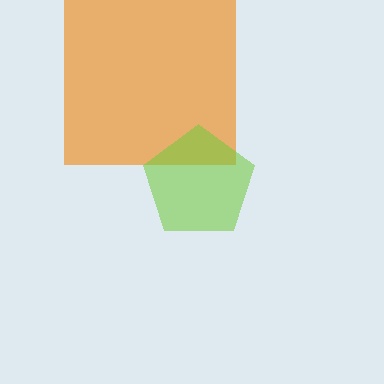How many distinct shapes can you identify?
There are 2 distinct shapes: an orange square, a lime pentagon.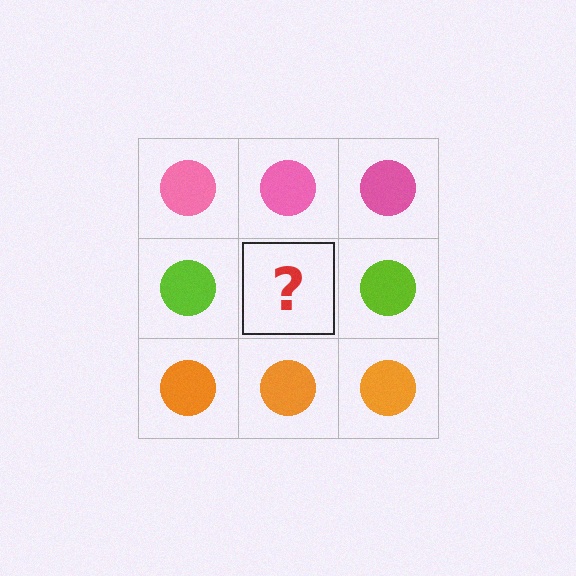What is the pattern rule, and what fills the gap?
The rule is that each row has a consistent color. The gap should be filled with a lime circle.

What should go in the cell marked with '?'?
The missing cell should contain a lime circle.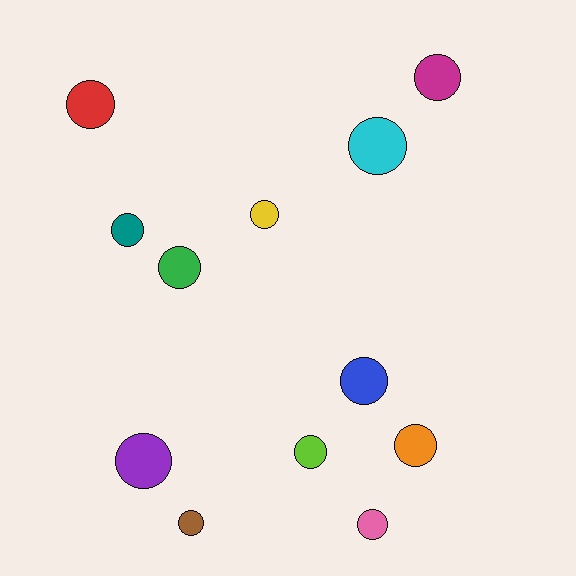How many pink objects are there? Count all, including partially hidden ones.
There is 1 pink object.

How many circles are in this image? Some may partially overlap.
There are 12 circles.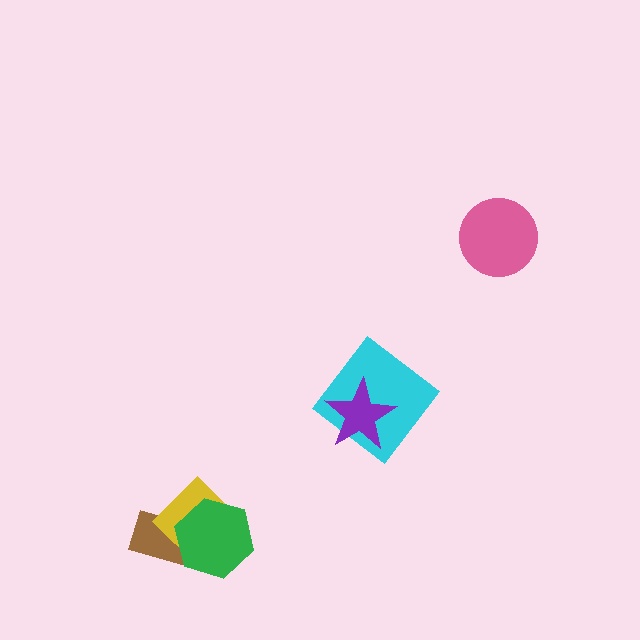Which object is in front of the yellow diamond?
The green hexagon is in front of the yellow diamond.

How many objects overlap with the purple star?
1 object overlaps with the purple star.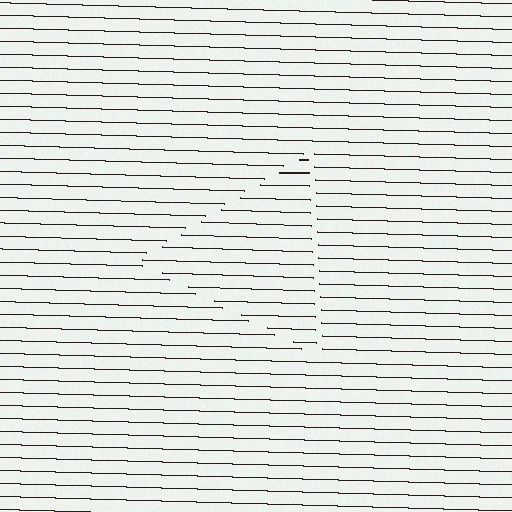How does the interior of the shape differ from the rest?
The interior of the shape contains the same grating, shifted by half a period — the contour is defined by the phase discontinuity where line-ends from the inner and outer gratings abut.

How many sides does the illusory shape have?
3 sides — the line-ends trace a triangle.